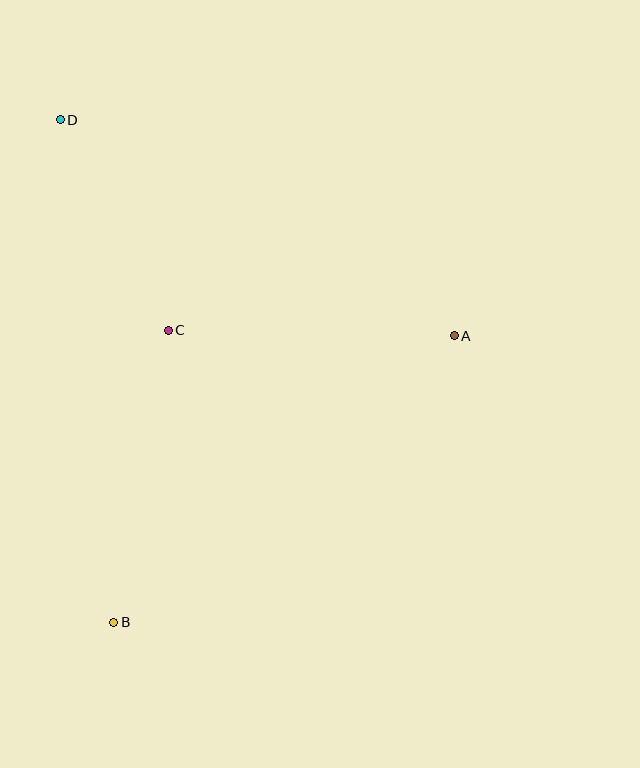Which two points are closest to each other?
Points C and D are closest to each other.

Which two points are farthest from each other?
Points B and D are farthest from each other.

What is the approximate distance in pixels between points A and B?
The distance between A and B is approximately 445 pixels.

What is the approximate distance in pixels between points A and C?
The distance between A and C is approximately 286 pixels.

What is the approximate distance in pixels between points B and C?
The distance between B and C is approximately 297 pixels.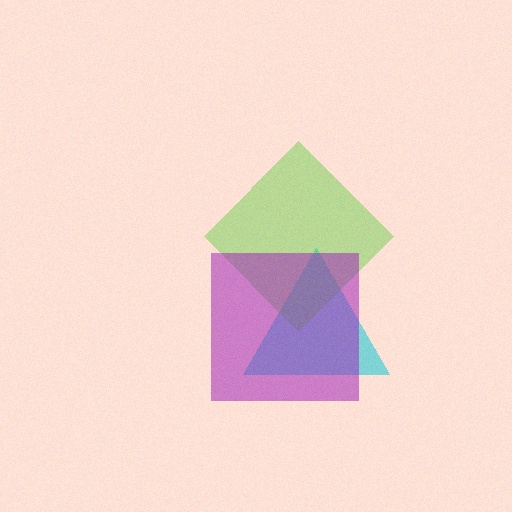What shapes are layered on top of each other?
The layered shapes are: a cyan triangle, a lime diamond, a purple square.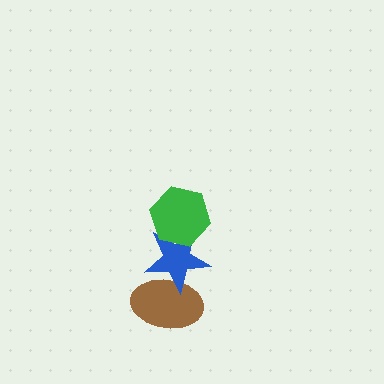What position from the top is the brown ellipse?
The brown ellipse is 3rd from the top.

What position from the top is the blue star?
The blue star is 2nd from the top.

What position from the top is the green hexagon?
The green hexagon is 1st from the top.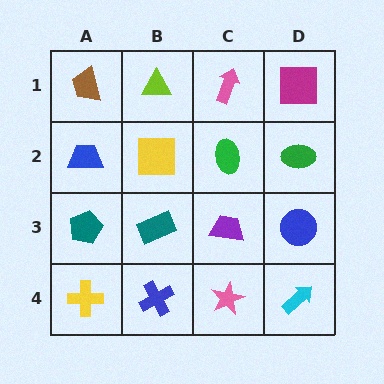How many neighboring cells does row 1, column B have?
3.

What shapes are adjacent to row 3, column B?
A yellow square (row 2, column B), a blue cross (row 4, column B), a teal pentagon (row 3, column A), a purple trapezoid (row 3, column C).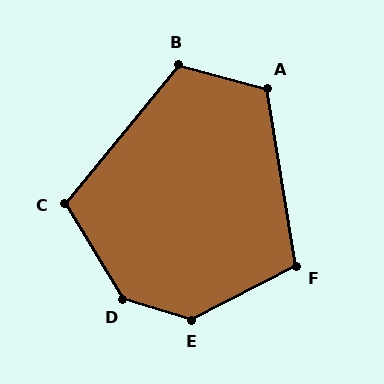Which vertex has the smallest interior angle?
F, at approximately 108 degrees.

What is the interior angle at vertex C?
Approximately 109 degrees (obtuse).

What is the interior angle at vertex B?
Approximately 114 degrees (obtuse).